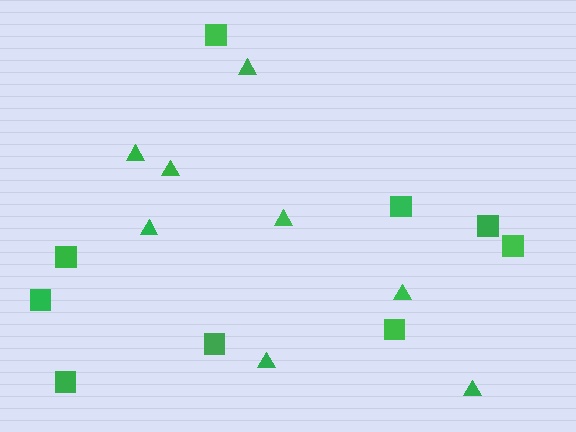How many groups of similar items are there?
There are 2 groups: one group of triangles (8) and one group of squares (9).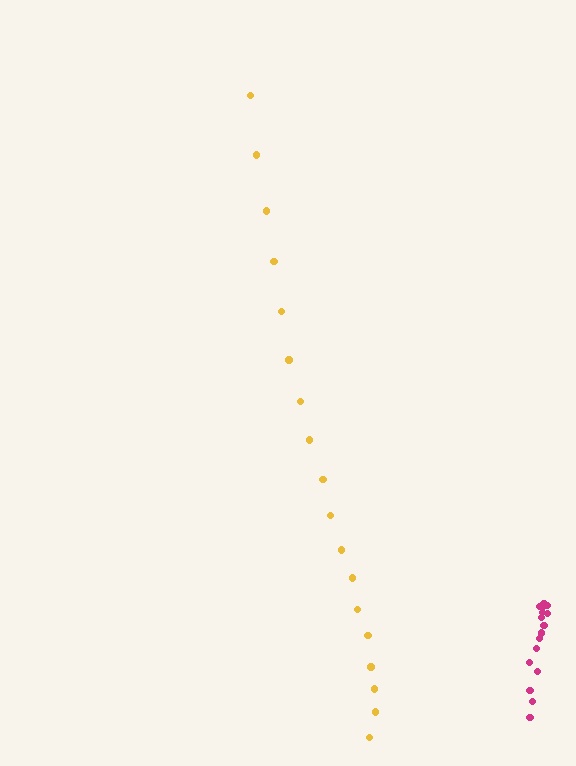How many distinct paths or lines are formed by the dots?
There are 2 distinct paths.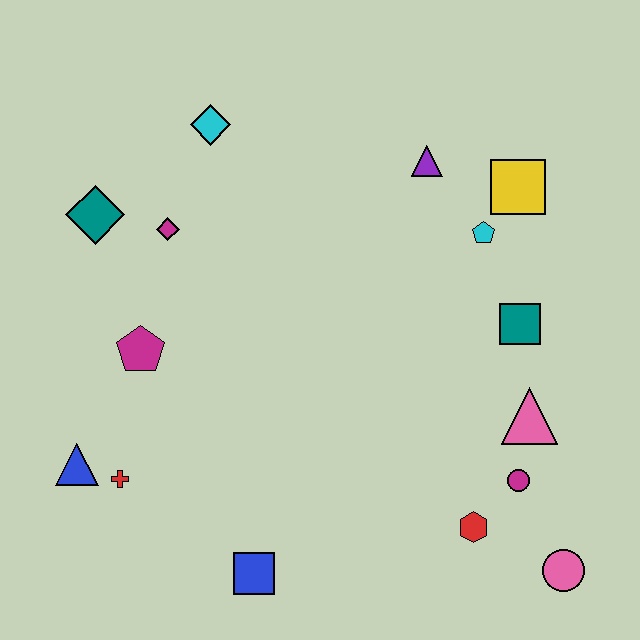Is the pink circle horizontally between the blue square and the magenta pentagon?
No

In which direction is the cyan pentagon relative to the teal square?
The cyan pentagon is above the teal square.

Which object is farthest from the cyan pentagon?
The blue triangle is farthest from the cyan pentagon.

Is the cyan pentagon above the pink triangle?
Yes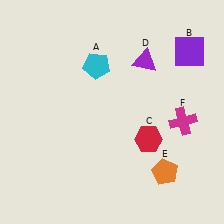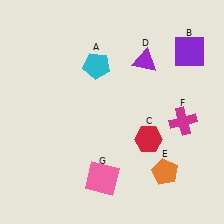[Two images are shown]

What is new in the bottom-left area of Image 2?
A pink square (G) was added in the bottom-left area of Image 2.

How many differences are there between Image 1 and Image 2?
There is 1 difference between the two images.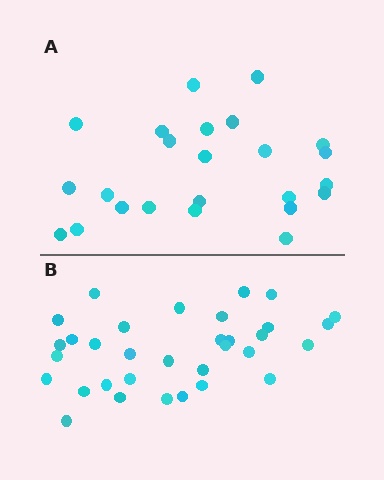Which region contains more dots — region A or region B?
Region B (the bottom region) has more dots.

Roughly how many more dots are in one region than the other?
Region B has roughly 8 or so more dots than region A.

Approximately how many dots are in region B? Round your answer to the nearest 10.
About 30 dots. (The exact count is 33, which rounds to 30.)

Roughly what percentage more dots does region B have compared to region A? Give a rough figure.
About 40% more.